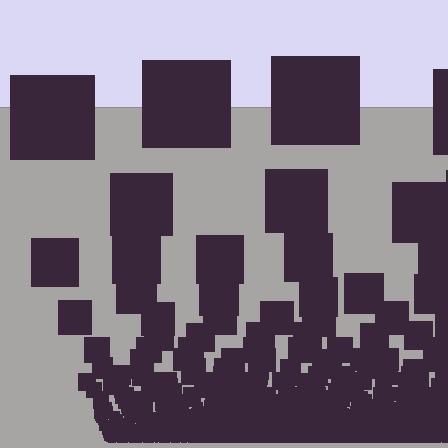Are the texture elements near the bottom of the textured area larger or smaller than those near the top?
Smaller. The gradient is inverted — elements near the bottom are smaller and denser.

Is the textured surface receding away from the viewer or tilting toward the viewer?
The surface appears to tilt toward the viewer. Texture elements get larger and sparser toward the top.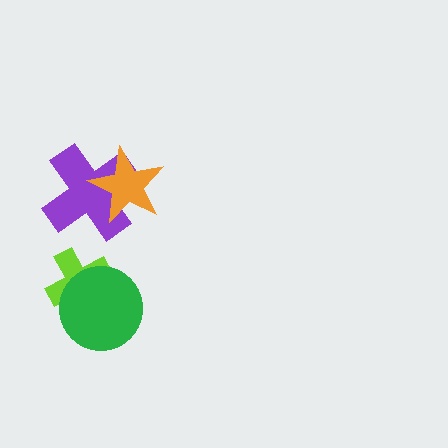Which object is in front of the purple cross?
The orange star is in front of the purple cross.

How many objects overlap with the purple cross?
1 object overlaps with the purple cross.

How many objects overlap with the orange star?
1 object overlaps with the orange star.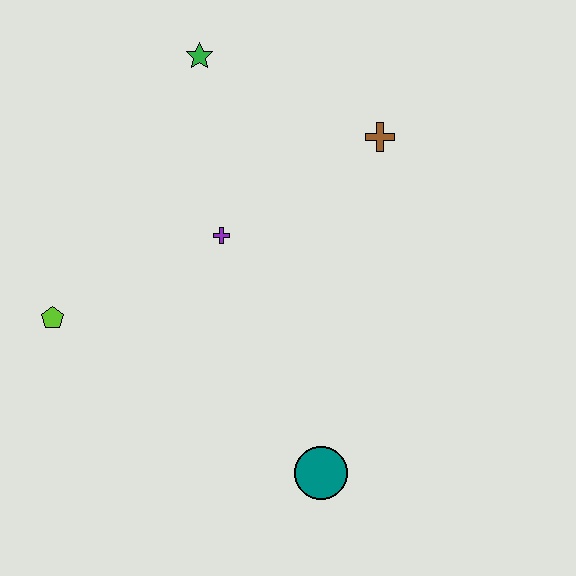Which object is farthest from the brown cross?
The lime pentagon is farthest from the brown cross.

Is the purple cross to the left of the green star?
No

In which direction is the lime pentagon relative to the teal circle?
The lime pentagon is to the left of the teal circle.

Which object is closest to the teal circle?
The purple cross is closest to the teal circle.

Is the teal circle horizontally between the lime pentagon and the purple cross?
No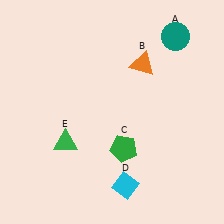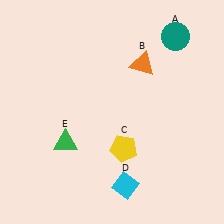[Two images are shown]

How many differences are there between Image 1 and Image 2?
There is 1 difference between the two images.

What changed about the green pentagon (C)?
In Image 1, C is green. In Image 2, it changed to yellow.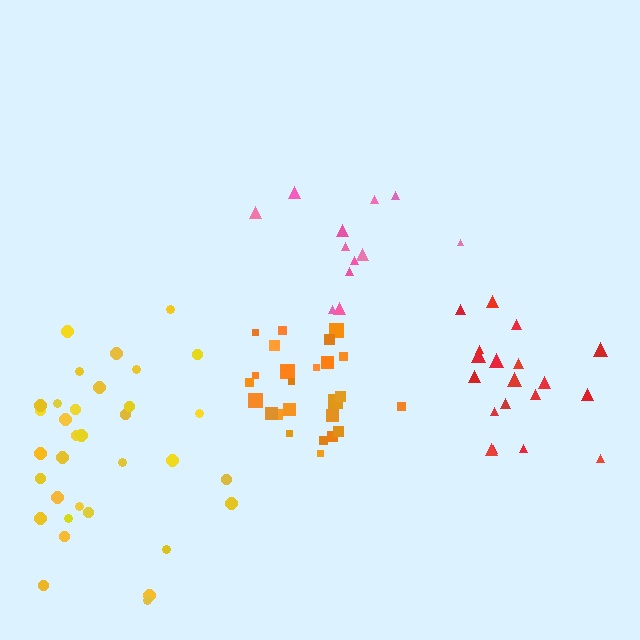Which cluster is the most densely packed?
Orange.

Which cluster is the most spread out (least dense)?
Pink.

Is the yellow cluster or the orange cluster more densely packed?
Orange.